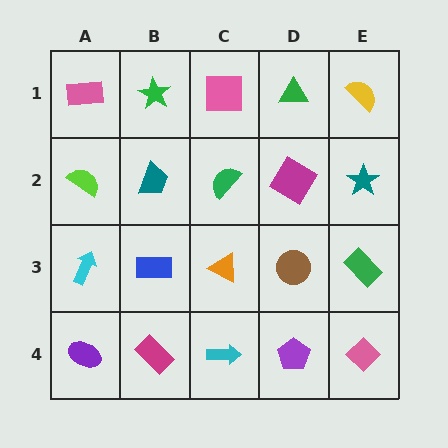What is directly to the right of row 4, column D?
A pink diamond.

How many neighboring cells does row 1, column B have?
3.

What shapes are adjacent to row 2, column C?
A pink square (row 1, column C), an orange triangle (row 3, column C), a teal trapezoid (row 2, column B), a magenta diamond (row 2, column D).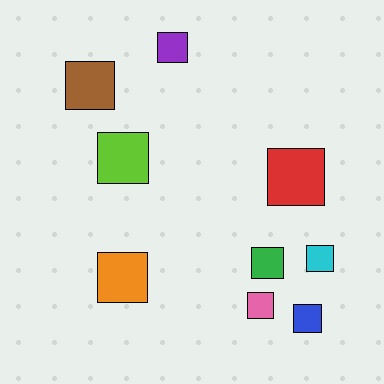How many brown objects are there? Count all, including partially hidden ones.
There is 1 brown object.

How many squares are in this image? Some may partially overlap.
There are 9 squares.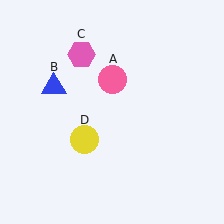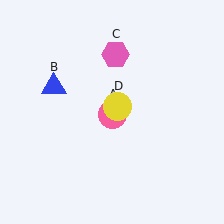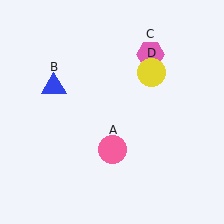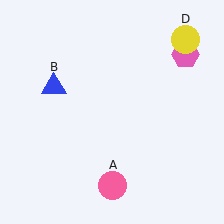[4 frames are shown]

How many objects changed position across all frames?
3 objects changed position: pink circle (object A), pink hexagon (object C), yellow circle (object D).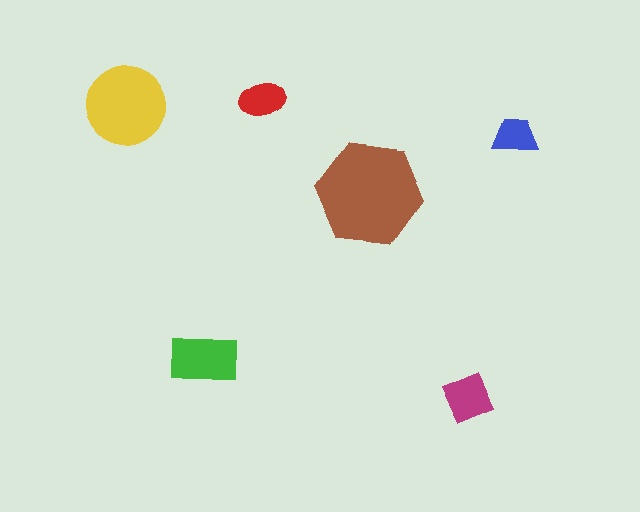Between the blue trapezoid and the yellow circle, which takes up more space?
The yellow circle.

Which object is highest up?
The red ellipse is topmost.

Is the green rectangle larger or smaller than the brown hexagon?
Smaller.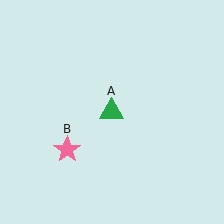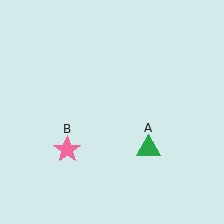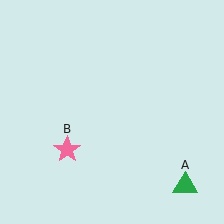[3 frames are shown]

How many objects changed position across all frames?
1 object changed position: green triangle (object A).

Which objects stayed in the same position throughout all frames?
Pink star (object B) remained stationary.